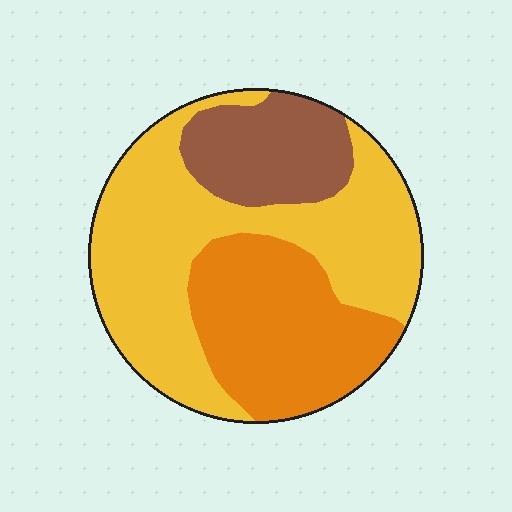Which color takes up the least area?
Brown, at roughly 20%.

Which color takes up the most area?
Yellow, at roughly 50%.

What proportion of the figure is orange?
Orange covers roughly 30% of the figure.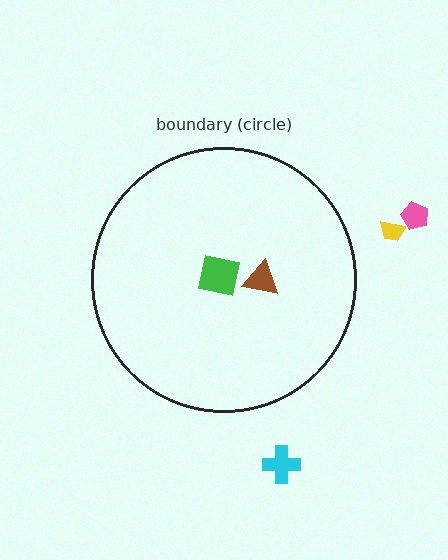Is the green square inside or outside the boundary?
Inside.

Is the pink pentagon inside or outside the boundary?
Outside.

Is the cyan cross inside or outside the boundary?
Outside.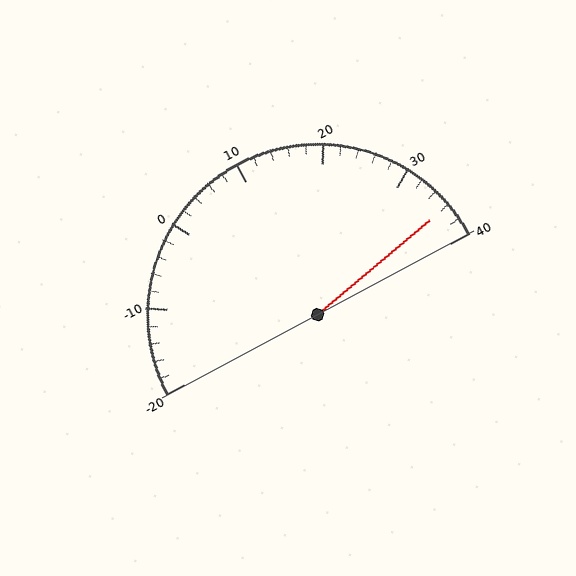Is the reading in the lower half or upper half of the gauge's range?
The reading is in the upper half of the range (-20 to 40).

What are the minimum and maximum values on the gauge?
The gauge ranges from -20 to 40.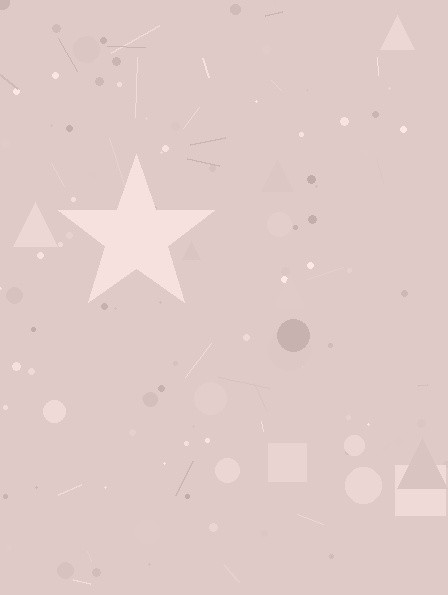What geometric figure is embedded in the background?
A star is embedded in the background.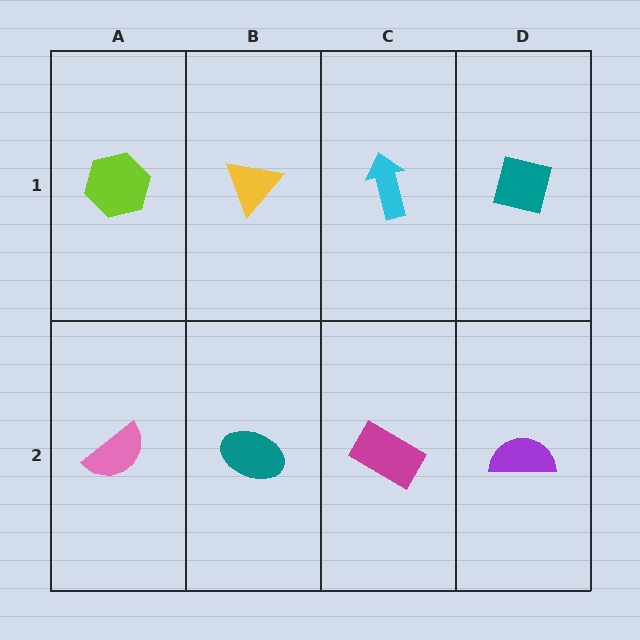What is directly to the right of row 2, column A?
A teal ellipse.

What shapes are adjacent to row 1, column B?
A teal ellipse (row 2, column B), a lime hexagon (row 1, column A), a cyan arrow (row 1, column C).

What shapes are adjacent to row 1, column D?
A purple semicircle (row 2, column D), a cyan arrow (row 1, column C).